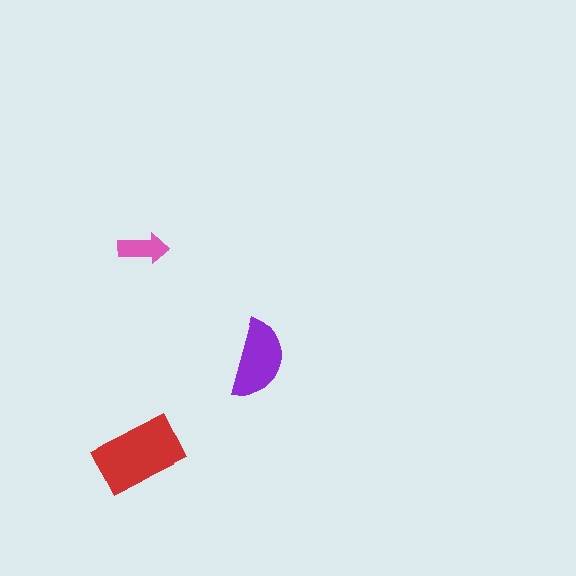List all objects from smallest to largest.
The pink arrow, the purple semicircle, the red rectangle.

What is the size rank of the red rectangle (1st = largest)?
1st.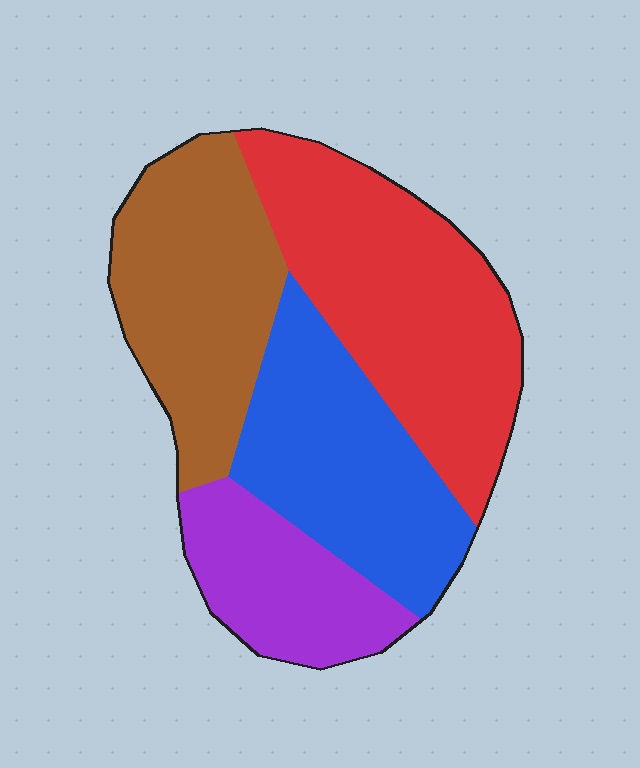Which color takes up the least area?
Purple, at roughly 15%.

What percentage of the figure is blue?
Blue takes up about one quarter (1/4) of the figure.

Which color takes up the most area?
Red, at roughly 35%.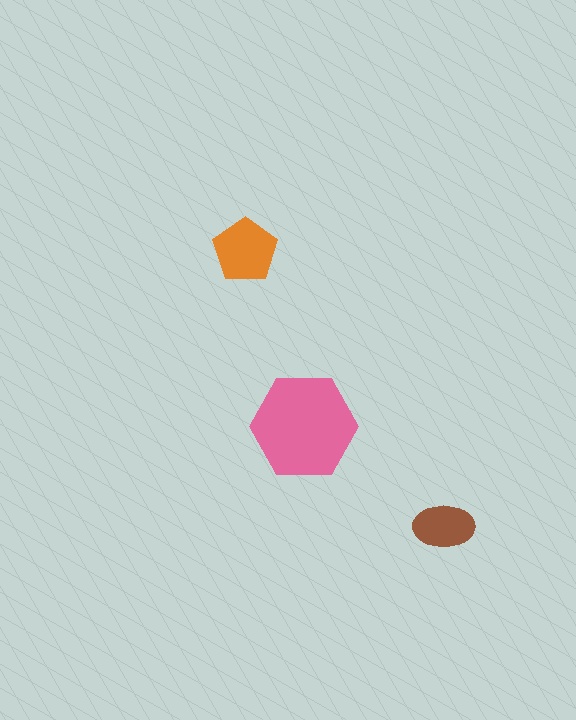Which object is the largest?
The pink hexagon.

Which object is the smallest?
The brown ellipse.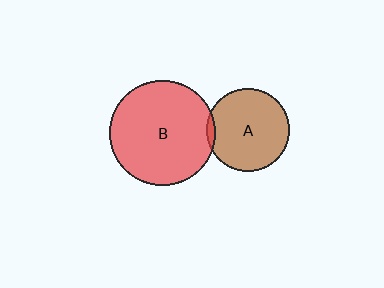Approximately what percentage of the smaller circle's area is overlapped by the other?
Approximately 5%.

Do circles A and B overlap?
Yes.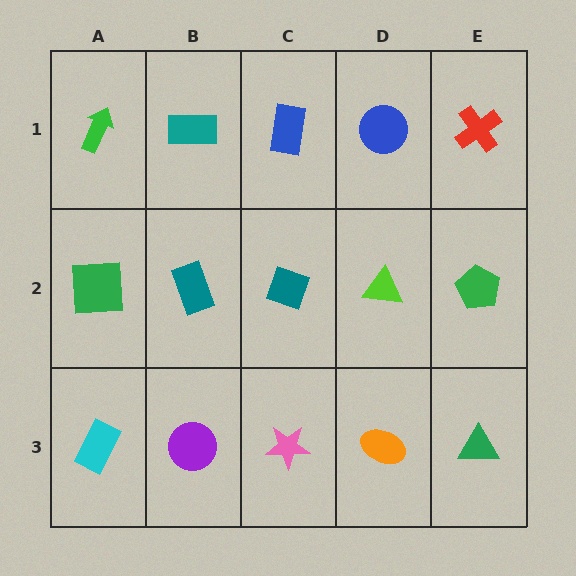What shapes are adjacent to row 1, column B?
A teal rectangle (row 2, column B), a green arrow (row 1, column A), a blue rectangle (row 1, column C).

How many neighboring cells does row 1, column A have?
2.